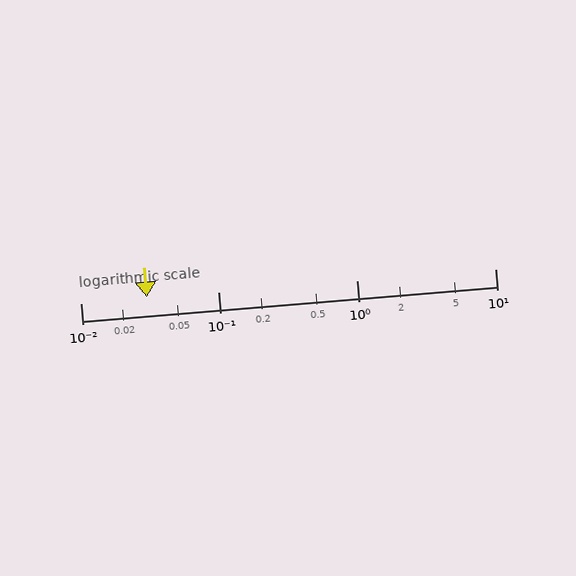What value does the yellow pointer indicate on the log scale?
The pointer indicates approximately 0.03.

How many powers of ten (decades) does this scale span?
The scale spans 3 decades, from 0.01 to 10.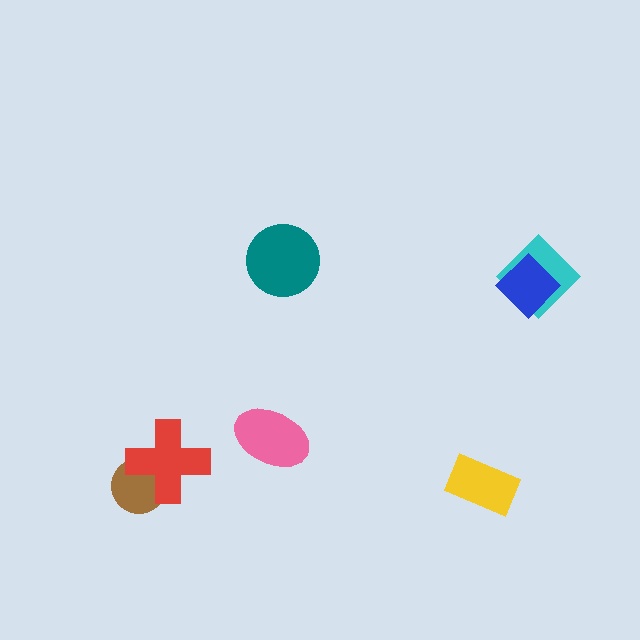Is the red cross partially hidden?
No, no other shape covers it.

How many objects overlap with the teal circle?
0 objects overlap with the teal circle.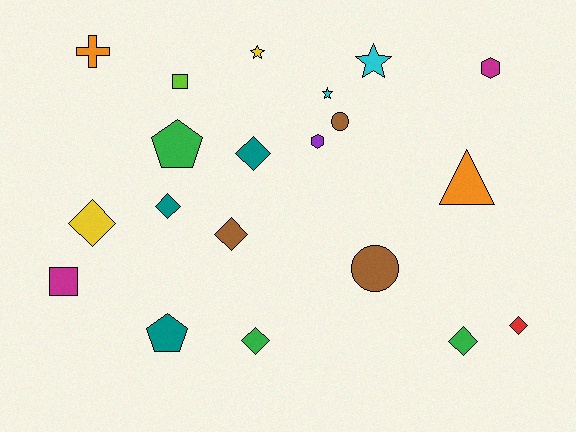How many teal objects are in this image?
There are 3 teal objects.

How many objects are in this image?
There are 20 objects.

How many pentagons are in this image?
There are 2 pentagons.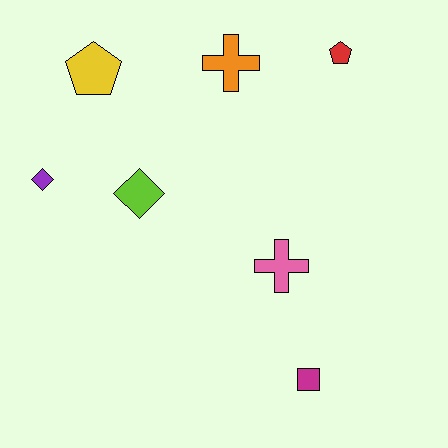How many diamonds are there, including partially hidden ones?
There are 2 diamonds.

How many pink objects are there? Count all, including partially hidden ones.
There is 1 pink object.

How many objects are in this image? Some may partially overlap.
There are 7 objects.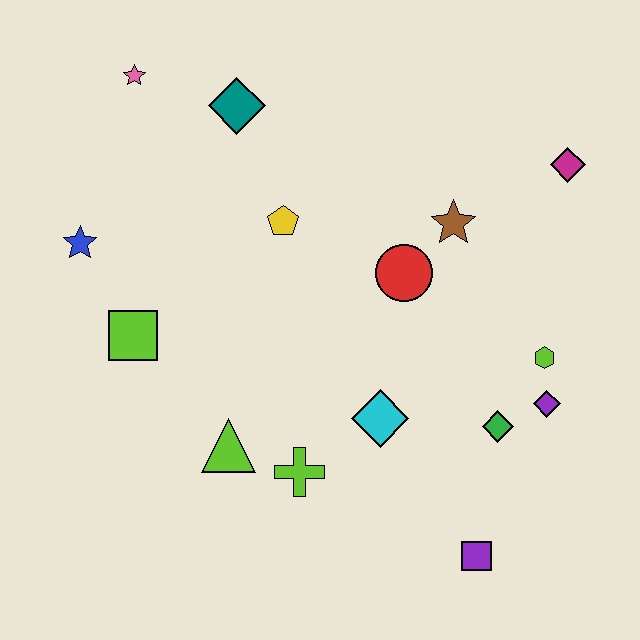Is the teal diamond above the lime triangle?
Yes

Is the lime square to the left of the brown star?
Yes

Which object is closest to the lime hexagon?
The purple diamond is closest to the lime hexagon.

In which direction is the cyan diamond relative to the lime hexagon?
The cyan diamond is to the left of the lime hexagon.